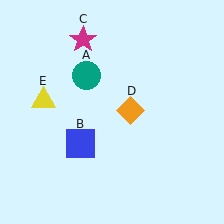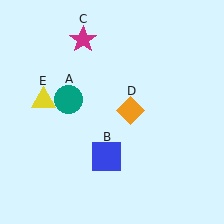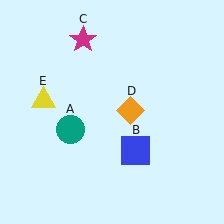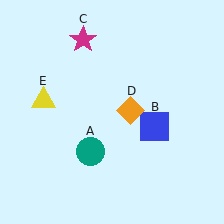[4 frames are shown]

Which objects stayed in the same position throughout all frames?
Magenta star (object C) and orange diamond (object D) and yellow triangle (object E) remained stationary.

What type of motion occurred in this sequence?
The teal circle (object A), blue square (object B) rotated counterclockwise around the center of the scene.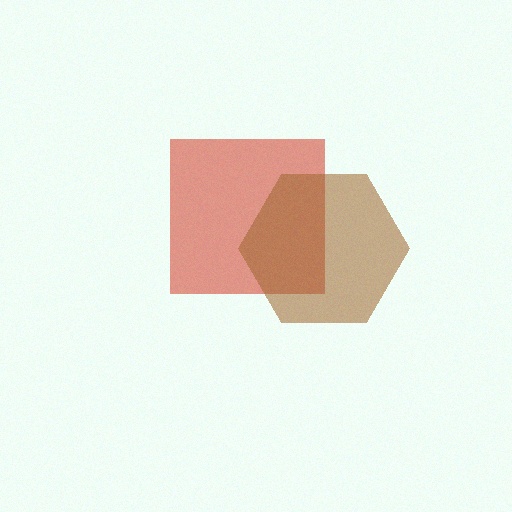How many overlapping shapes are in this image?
There are 2 overlapping shapes in the image.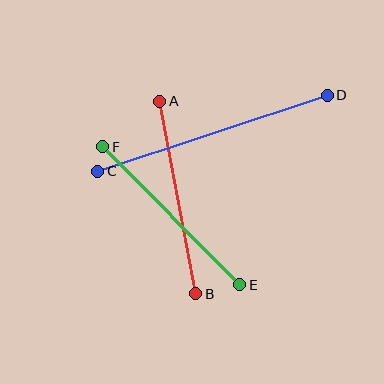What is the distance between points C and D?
The distance is approximately 242 pixels.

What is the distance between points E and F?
The distance is approximately 194 pixels.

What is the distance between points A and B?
The distance is approximately 196 pixels.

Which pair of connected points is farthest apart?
Points C and D are farthest apart.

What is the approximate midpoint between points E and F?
The midpoint is at approximately (171, 216) pixels.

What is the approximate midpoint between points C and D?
The midpoint is at approximately (213, 133) pixels.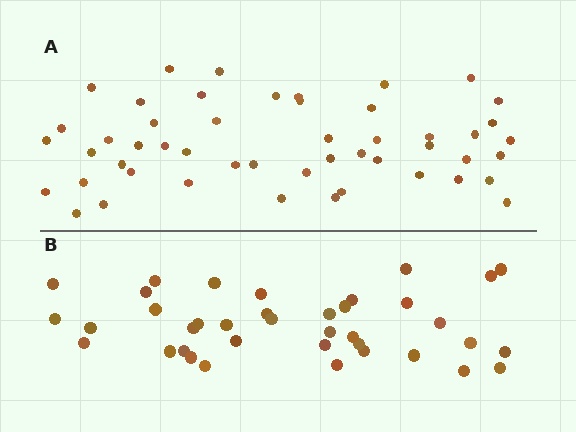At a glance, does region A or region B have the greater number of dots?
Region A (the top region) has more dots.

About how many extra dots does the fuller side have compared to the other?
Region A has roughly 12 or so more dots than region B.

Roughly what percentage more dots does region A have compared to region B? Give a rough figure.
About 30% more.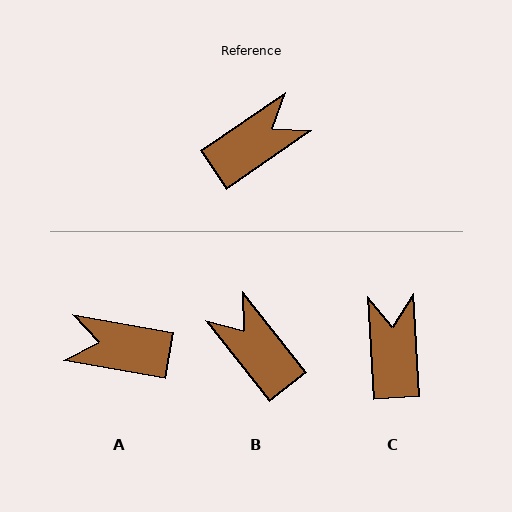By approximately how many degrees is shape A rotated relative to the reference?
Approximately 135 degrees counter-clockwise.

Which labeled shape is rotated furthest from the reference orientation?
A, about 135 degrees away.